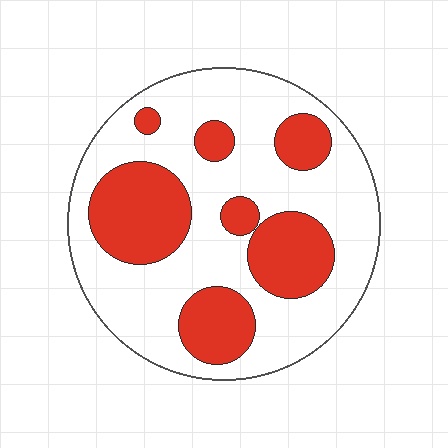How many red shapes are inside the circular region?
7.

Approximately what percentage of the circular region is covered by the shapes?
Approximately 35%.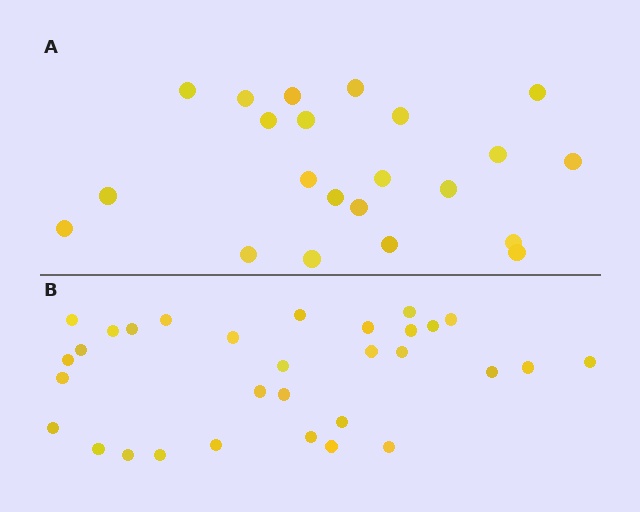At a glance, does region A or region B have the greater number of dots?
Region B (the bottom region) has more dots.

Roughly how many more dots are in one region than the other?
Region B has roughly 8 or so more dots than region A.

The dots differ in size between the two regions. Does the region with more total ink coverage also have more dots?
No. Region A has more total ink coverage because its dots are larger, but region B actually contains more individual dots. Total area can be misleading — the number of items is what matters here.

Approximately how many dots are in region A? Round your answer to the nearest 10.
About 20 dots. (The exact count is 22, which rounds to 20.)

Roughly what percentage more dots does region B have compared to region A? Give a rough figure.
About 40% more.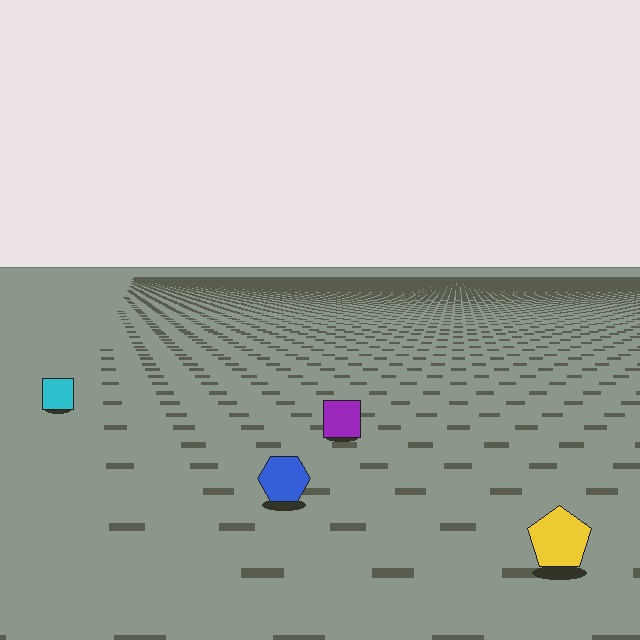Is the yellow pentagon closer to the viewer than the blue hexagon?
Yes. The yellow pentagon is closer — you can tell from the texture gradient: the ground texture is coarser near it.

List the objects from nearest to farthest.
From nearest to farthest: the yellow pentagon, the blue hexagon, the purple square, the cyan square.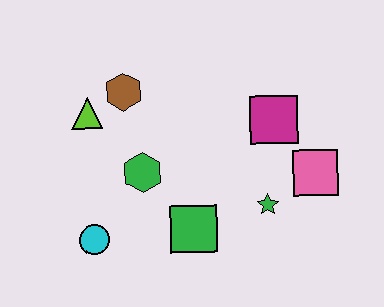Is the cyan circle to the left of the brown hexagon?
Yes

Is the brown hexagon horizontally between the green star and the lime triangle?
Yes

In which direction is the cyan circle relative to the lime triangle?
The cyan circle is below the lime triangle.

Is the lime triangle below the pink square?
No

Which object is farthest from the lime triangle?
The pink square is farthest from the lime triangle.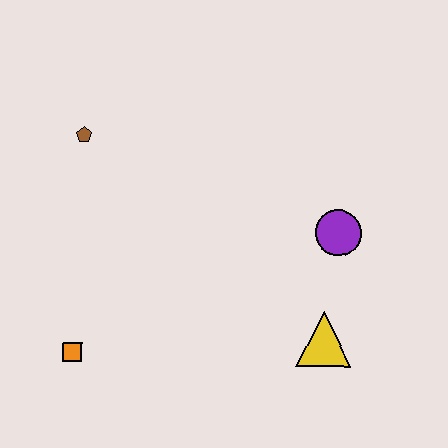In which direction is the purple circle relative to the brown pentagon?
The purple circle is to the right of the brown pentagon.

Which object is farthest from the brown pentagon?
The yellow triangle is farthest from the brown pentagon.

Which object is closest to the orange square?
The brown pentagon is closest to the orange square.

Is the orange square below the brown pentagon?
Yes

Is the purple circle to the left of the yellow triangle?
No